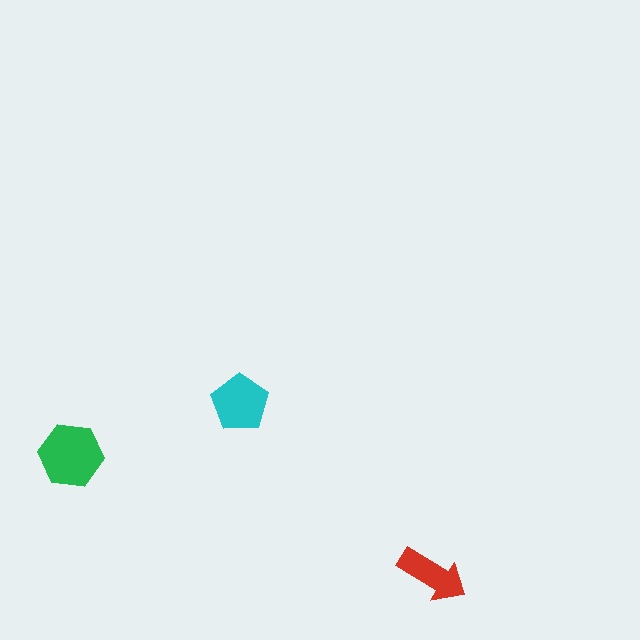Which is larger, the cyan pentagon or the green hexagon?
The green hexagon.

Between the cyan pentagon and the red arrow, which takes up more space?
The cyan pentagon.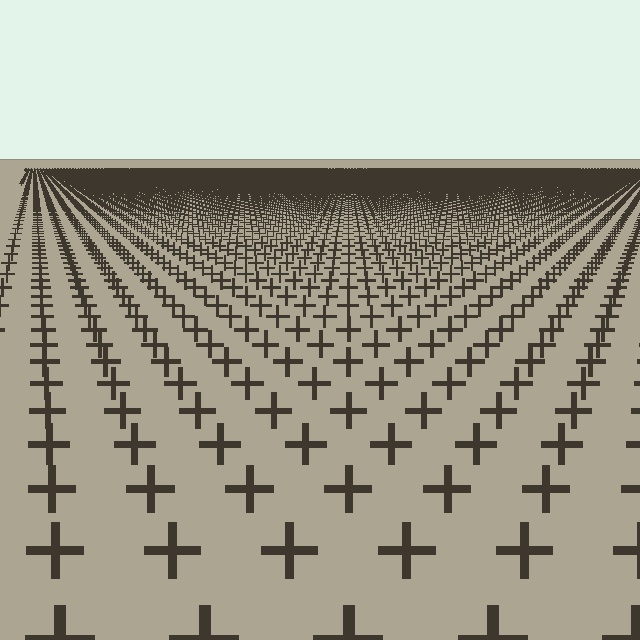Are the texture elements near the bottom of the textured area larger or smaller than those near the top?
Larger. Near the bottom, elements are closer to the viewer and appear at a bigger on-screen size.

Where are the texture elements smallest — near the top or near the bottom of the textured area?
Near the top.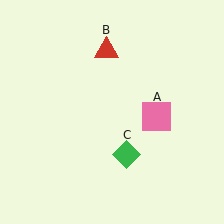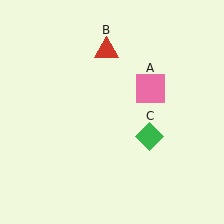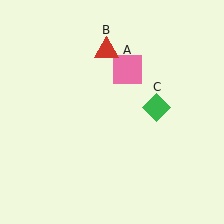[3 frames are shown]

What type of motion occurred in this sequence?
The pink square (object A), green diamond (object C) rotated counterclockwise around the center of the scene.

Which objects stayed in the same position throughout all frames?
Red triangle (object B) remained stationary.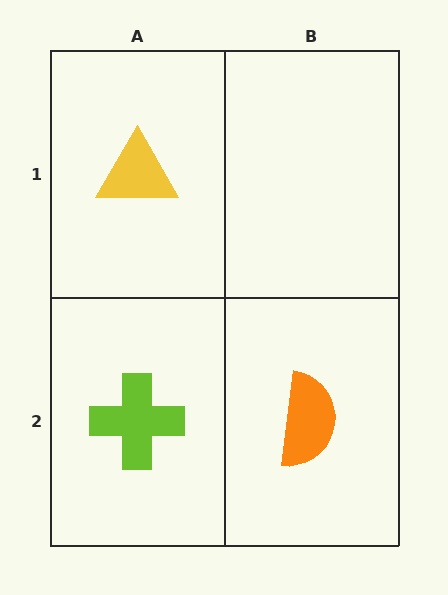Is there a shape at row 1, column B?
No, that cell is empty.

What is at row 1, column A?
A yellow triangle.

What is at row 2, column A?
A lime cross.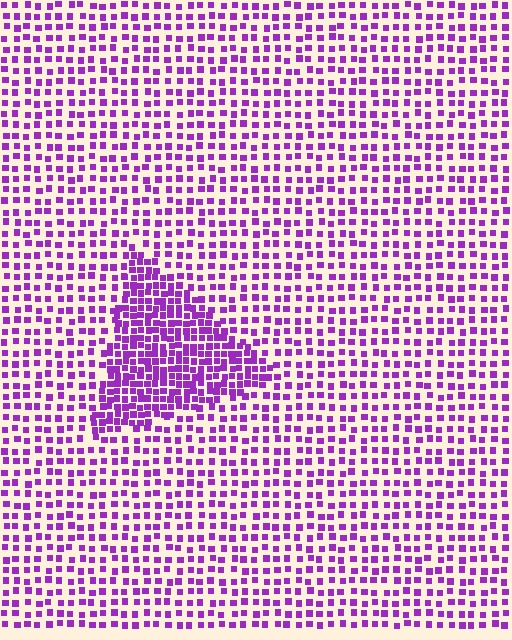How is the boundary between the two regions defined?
The boundary is defined by a change in element density (approximately 2.0x ratio). All elements are the same color, size, and shape.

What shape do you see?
I see a triangle.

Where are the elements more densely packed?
The elements are more densely packed inside the triangle boundary.